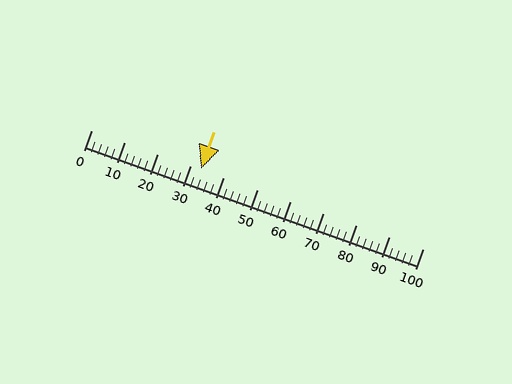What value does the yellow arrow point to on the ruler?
The yellow arrow points to approximately 33.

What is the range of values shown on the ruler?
The ruler shows values from 0 to 100.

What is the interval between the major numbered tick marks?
The major tick marks are spaced 10 units apart.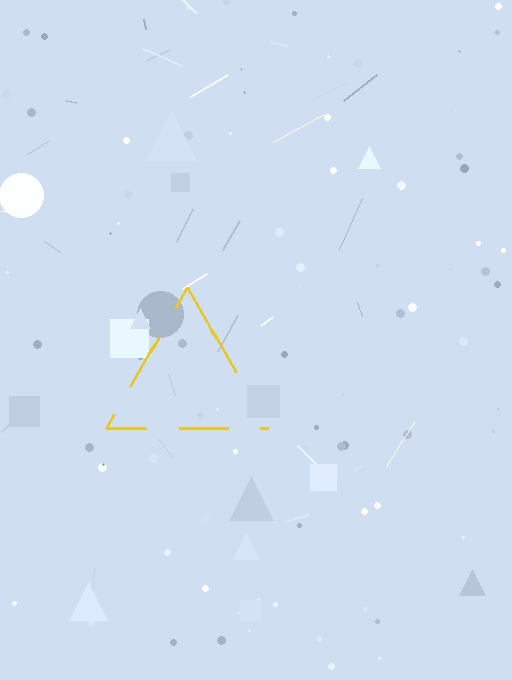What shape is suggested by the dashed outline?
The dashed outline suggests a triangle.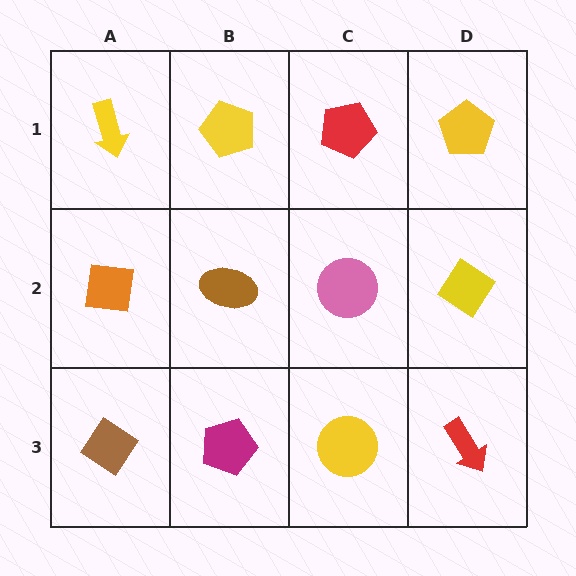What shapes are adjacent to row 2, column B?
A yellow pentagon (row 1, column B), a magenta pentagon (row 3, column B), an orange square (row 2, column A), a pink circle (row 2, column C).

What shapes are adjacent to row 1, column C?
A pink circle (row 2, column C), a yellow pentagon (row 1, column B), a yellow pentagon (row 1, column D).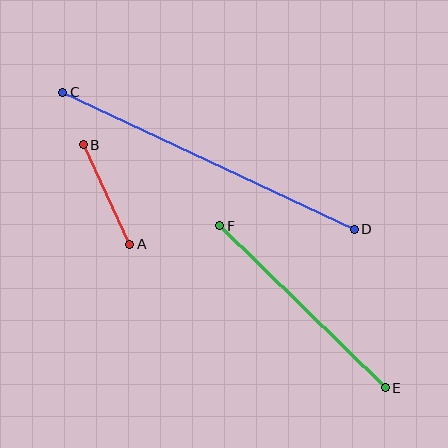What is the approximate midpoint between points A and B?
The midpoint is at approximately (107, 194) pixels.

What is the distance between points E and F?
The distance is approximately 232 pixels.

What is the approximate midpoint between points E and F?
The midpoint is at approximately (303, 307) pixels.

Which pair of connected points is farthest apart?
Points C and D are farthest apart.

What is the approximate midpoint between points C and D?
The midpoint is at approximately (209, 161) pixels.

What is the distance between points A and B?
The distance is approximately 110 pixels.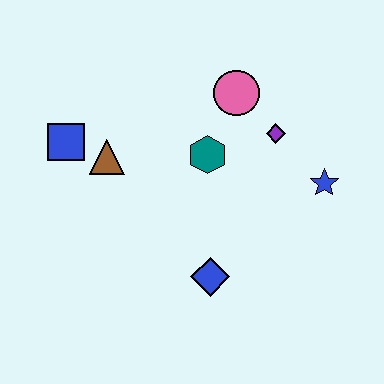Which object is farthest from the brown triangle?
The blue star is farthest from the brown triangle.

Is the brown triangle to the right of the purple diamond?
No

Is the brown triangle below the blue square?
Yes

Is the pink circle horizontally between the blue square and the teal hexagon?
No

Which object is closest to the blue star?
The purple diamond is closest to the blue star.